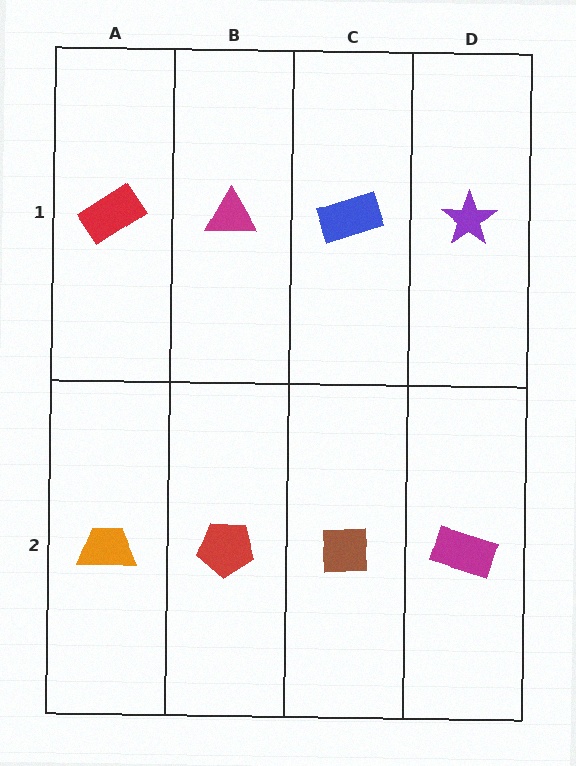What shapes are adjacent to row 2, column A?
A red rectangle (row 1, column A), a red pentagon (row 2, column B).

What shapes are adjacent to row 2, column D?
A purple star (row 1, column D), a brown square (row 2, column C).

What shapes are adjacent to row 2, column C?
A blue rectangle (row 1, column C), a red pentagon (row 2, column B), a magenta rectangle (row 2, column D).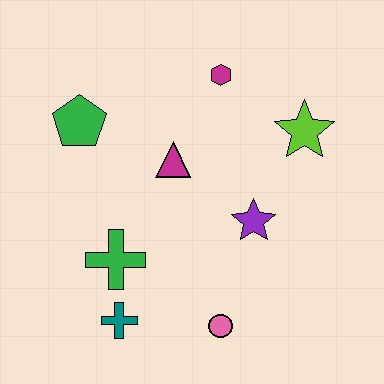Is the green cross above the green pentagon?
No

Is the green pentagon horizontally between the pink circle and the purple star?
No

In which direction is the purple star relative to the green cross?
The purple star is to the right of the green cross.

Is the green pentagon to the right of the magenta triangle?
No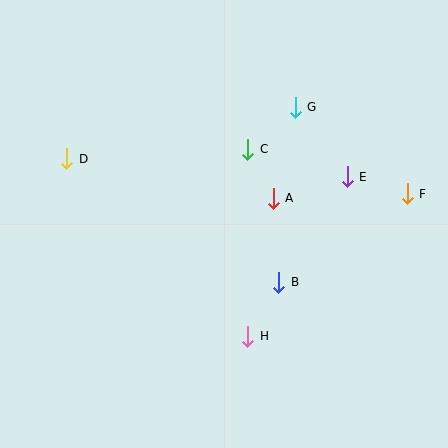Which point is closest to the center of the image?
Point A at (273, 198) is closest to the center.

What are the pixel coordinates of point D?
Point D is at (67, 159).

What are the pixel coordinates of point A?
Point A is at (273, 198).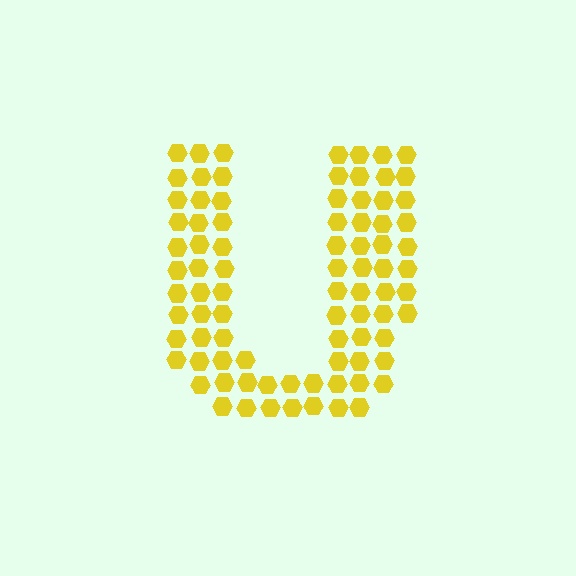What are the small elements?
The small elements are hexagons.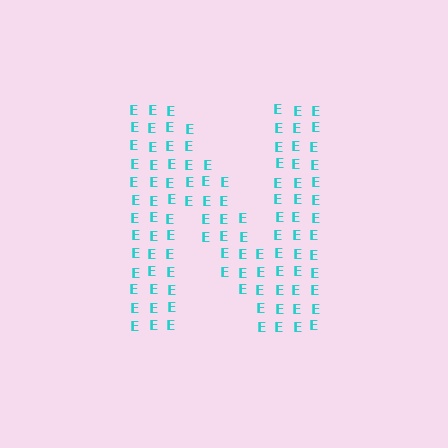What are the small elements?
The small elements are letter E's.